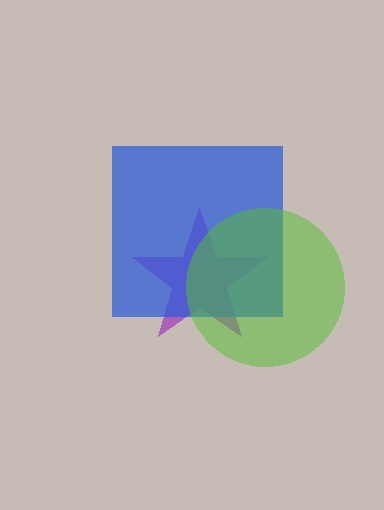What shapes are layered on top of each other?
The layered shapes are: a purple star, a blue square, a lime circle.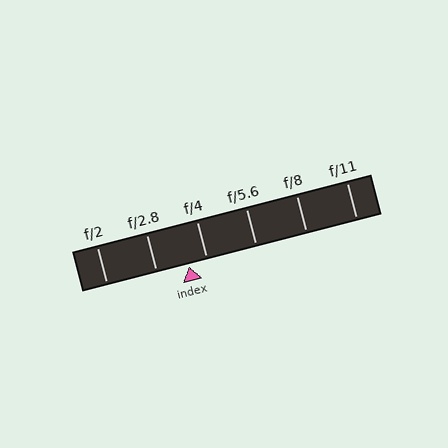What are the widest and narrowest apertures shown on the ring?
The widest aperture shown is f/2 and the narrowest is f/11.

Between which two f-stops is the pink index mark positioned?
The index mark is between f/2.8 and f/4.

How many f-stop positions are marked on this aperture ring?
There are 6 f-stop positions marked.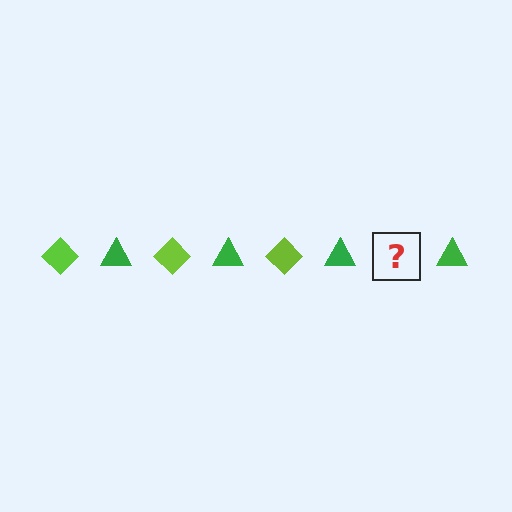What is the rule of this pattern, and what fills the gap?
The rule is that the pattern alternates between lime diamond and green triangle. The gap should be filled with a lime diamond.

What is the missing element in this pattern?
The missing element is a lime diamond.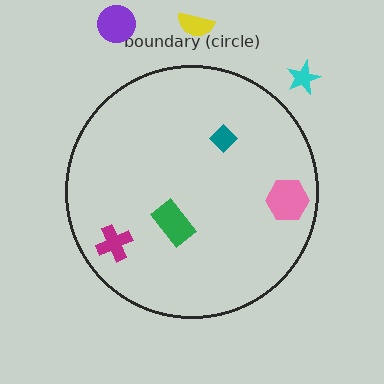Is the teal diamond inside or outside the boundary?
Inside.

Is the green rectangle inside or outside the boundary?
Inside.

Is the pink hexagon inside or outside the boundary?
Inside.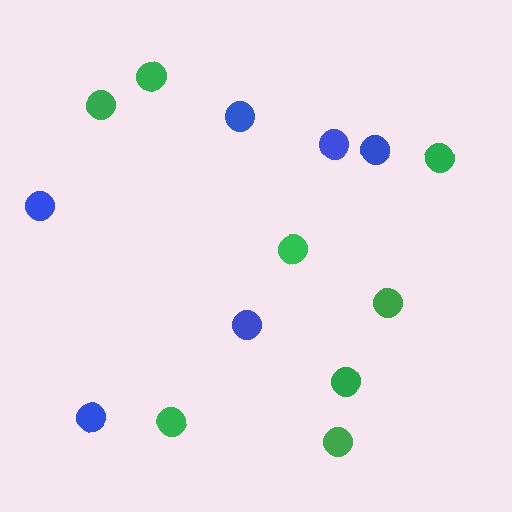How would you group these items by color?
There are 2 groups: one group of green circles (8) and one group of blue circles (6).